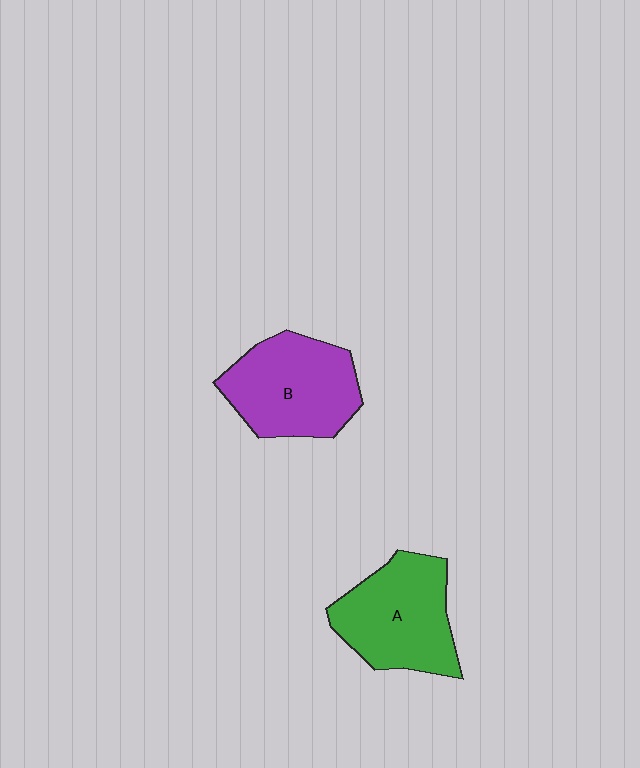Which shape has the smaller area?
Shape B (purple).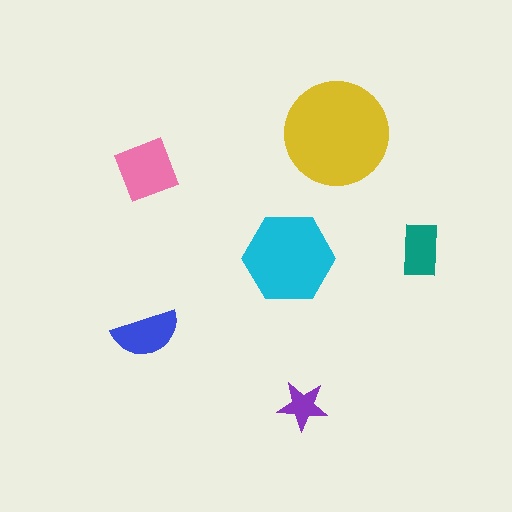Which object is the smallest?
The purple star.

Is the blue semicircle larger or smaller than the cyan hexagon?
Smaller.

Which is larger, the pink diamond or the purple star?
The pink diamond.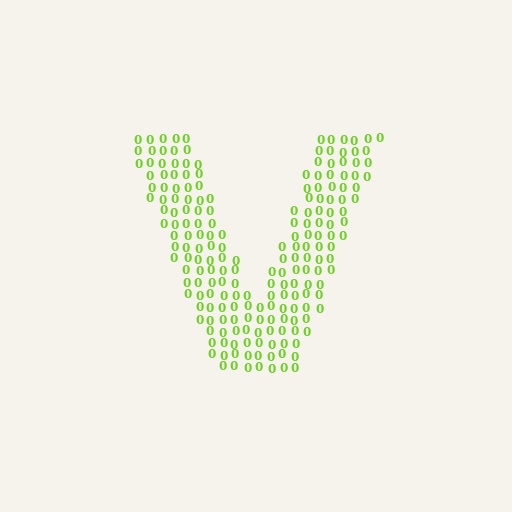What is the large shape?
The large shape is the letter V.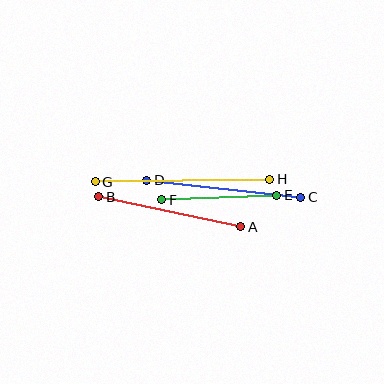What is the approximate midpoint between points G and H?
The midpoint is at approximately (182, 181) pixels.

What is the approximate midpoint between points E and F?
The midpoint is at approximately (219, 197) pixels.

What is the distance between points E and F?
The distance is approximately 115 pixels.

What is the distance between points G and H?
The distance is approximately 174 pixels.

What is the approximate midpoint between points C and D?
The midpoint is at approximately (224, 189) pixels.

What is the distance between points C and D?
The distance is approximately 155 pixels.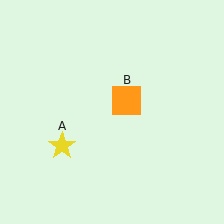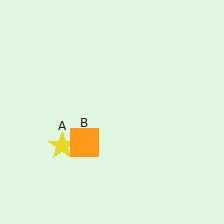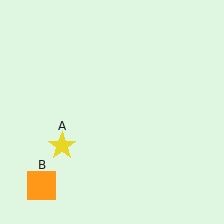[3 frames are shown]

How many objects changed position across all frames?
1 object changed position: orange square (object B).